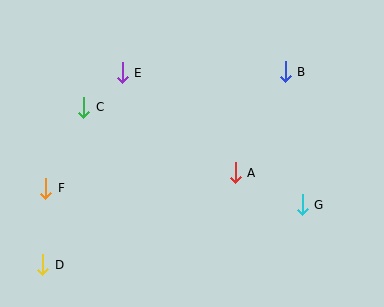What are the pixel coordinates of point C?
Point C is at (84, 107).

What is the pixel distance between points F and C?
The distance between F and C is 90 pixels.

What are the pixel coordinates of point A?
Point A is at (235, 173).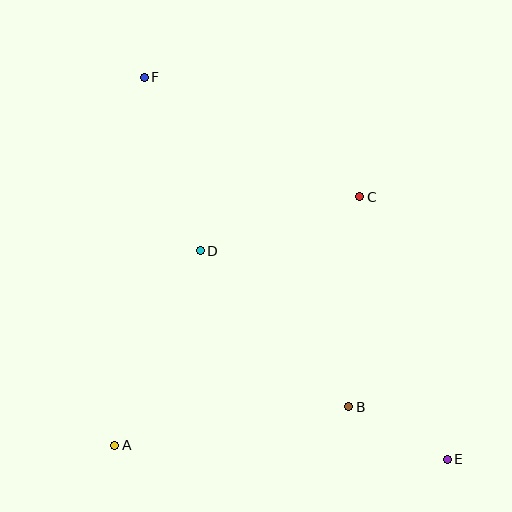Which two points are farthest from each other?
Points E and F are farthest from each other.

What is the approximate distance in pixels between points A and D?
The distance between A and D is approximately 213 pixels.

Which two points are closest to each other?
Points B and E are closest to each other.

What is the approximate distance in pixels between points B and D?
The distance between B and D is approximately 215 pixels.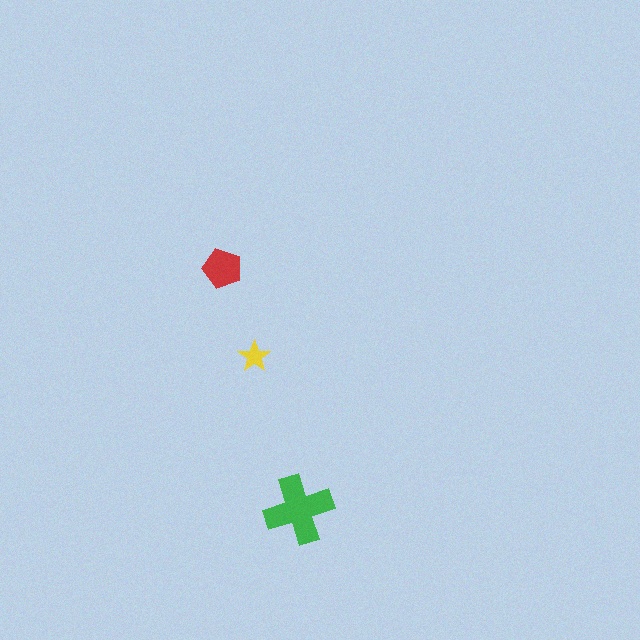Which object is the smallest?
The yellow star.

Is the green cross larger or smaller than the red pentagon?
Larger.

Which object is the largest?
The green cross.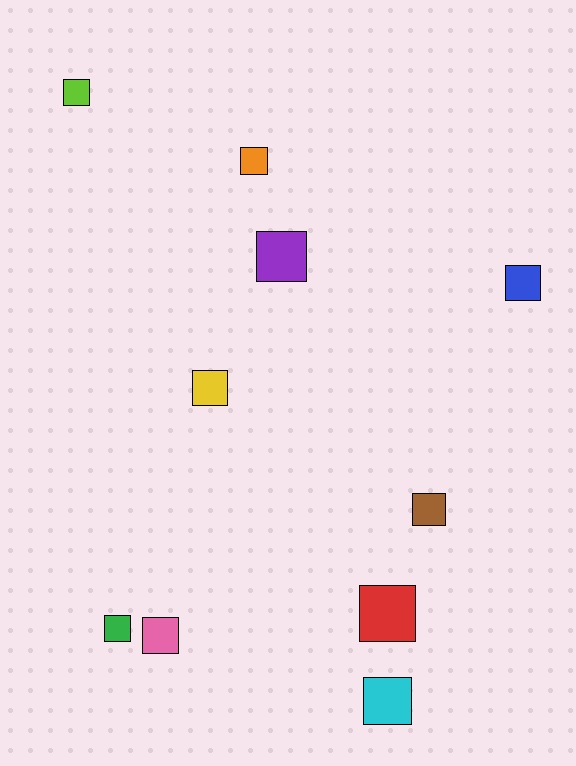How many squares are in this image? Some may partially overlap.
There are 10 squares.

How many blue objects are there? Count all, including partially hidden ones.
There is 1 blue object.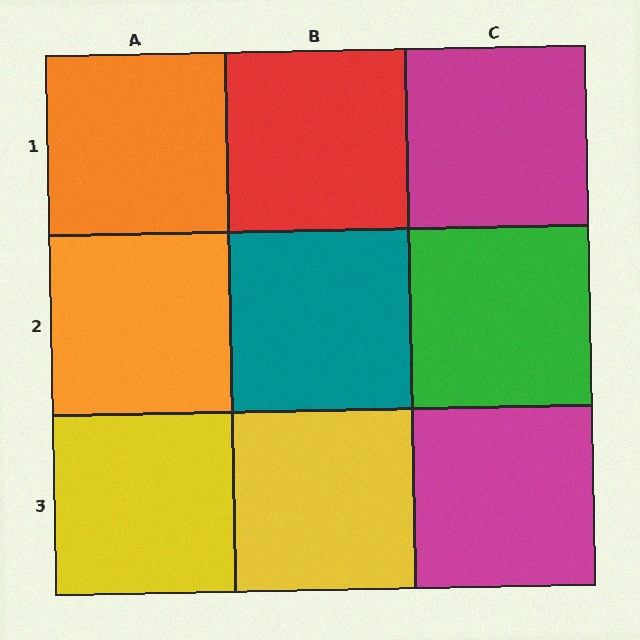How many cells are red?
1 cell is red.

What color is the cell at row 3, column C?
Magenta.